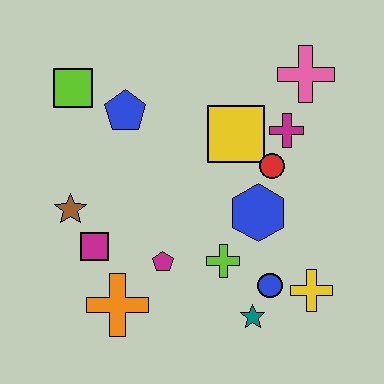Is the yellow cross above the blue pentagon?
No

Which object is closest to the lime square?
The blue pentagon is closest to the lime square.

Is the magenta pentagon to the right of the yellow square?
No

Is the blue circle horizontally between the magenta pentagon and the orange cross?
No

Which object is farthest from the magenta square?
The pink cross is farthest from the magenta square.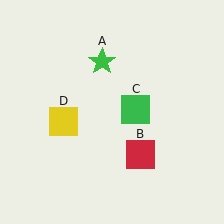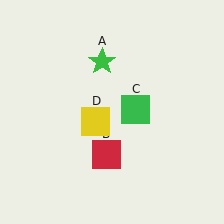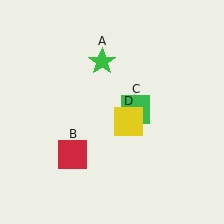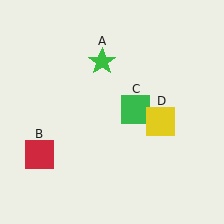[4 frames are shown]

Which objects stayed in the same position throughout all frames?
Green star (object A) and green square (object C) remained stationary.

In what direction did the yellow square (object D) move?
The yellow square (object D) moved right.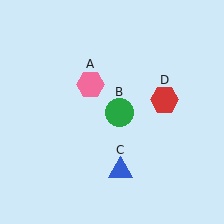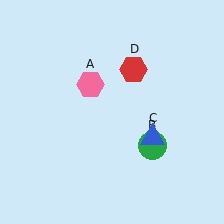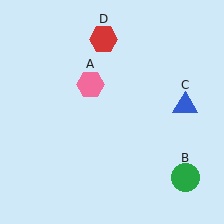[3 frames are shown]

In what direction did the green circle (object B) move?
The green circle (object B) moved down and to the right.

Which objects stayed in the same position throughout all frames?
Pink hexagon (object A) remained stationary.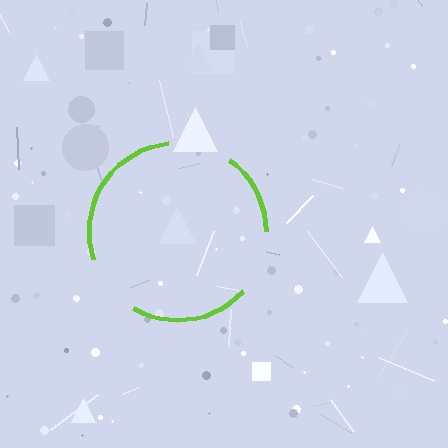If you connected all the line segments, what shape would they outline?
They would outline a circle.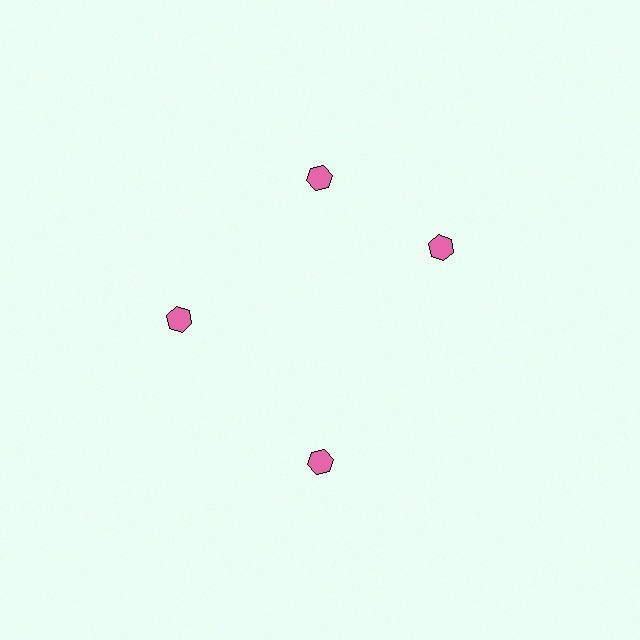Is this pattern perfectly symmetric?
No. The 4 pink hexagons are arranged in a ring, but one element near the 3 o'clock position is rotated out of alignment along the ring, breaking the 4-fold rotational symmetry.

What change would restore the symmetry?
The symmetry would be restored by rotating it back into even spacing with its neighbors so that all 4 hexagons sit at equal angles and equal distance from the center.